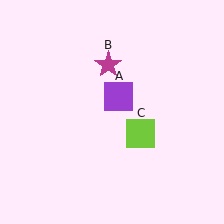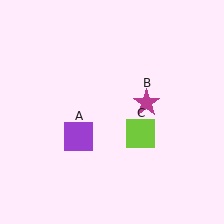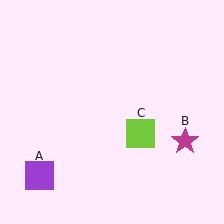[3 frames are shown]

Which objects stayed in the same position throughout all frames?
Lime square (object C) remained stationary.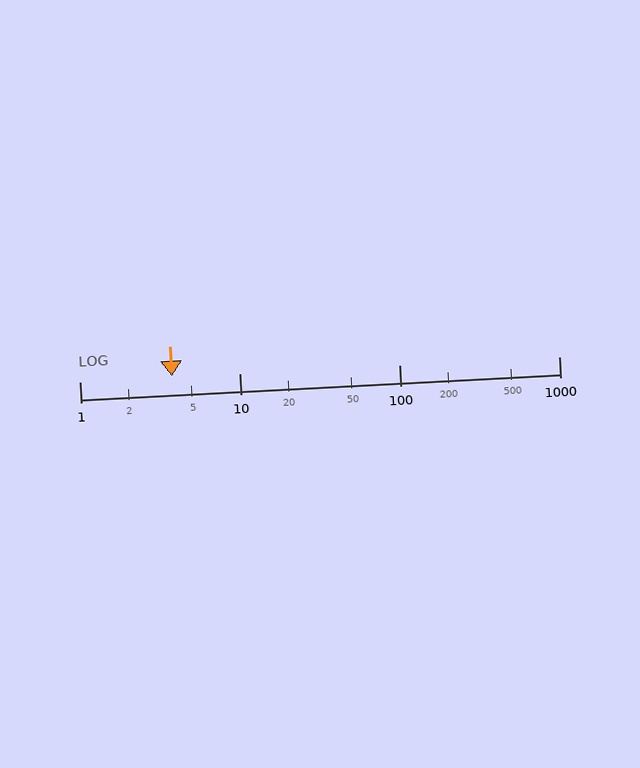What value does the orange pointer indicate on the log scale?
The pointer indicates approximately 3.8.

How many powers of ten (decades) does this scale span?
The scale spans 3 decades, from 1 to 1000.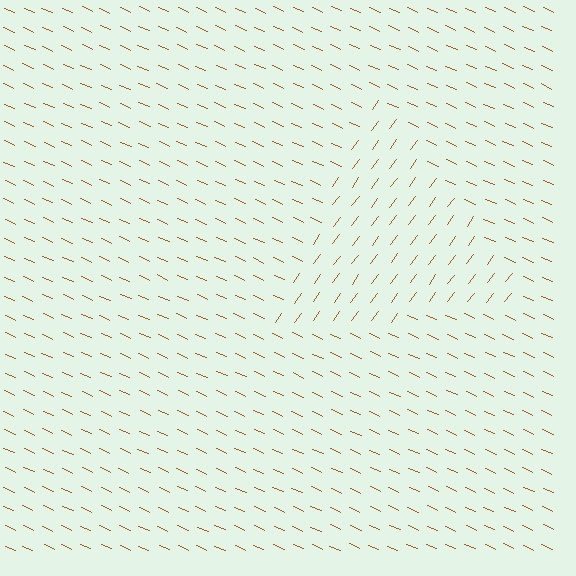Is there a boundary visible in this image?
Yes, there is a texture boundary formed by a change in line orientation.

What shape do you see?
I see a triangle.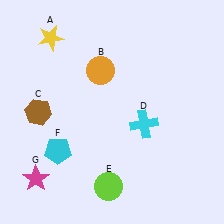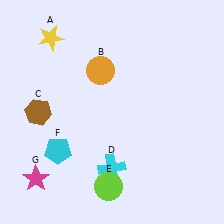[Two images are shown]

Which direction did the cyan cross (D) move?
The cyan cross (D) moved down.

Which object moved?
The cyan cross (D) moved down.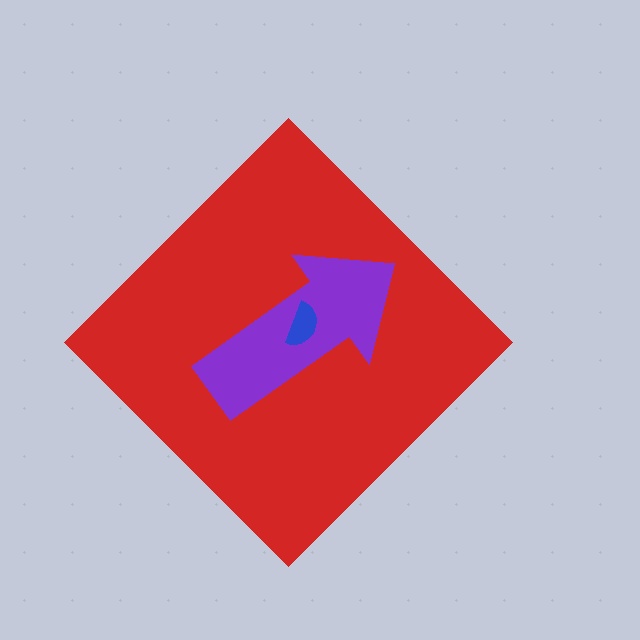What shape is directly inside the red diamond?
The purple arrow.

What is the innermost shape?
The blue semicircle.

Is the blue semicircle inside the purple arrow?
Yes.